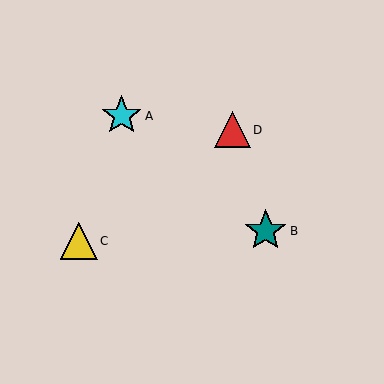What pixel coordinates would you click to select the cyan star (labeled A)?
Click at (122, 116) to select the cyan star A.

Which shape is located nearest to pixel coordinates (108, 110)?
The cyan star (labeled A) at (122, 116) is nearest to that location.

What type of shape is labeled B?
Shape B is a teal star.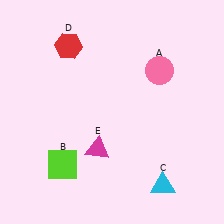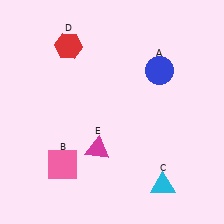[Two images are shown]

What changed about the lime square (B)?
In Image 1, B is lime. In Image 2, it changed to pink.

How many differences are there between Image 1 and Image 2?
There are 2 differences between the two images.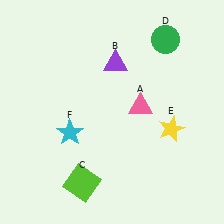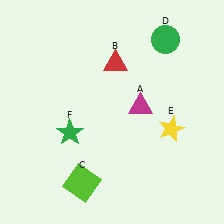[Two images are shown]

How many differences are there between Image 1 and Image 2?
There are 3 differences between the two images.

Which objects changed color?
A changed from pink to magenta. B changed from purple to red. F changed from cyan to green.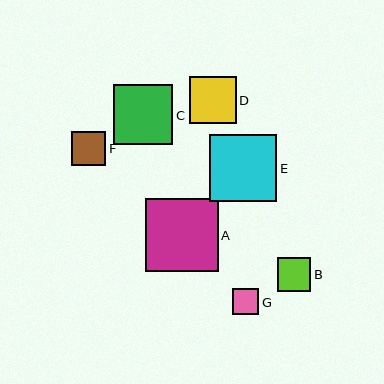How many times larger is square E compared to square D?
Square E is approximately 1.4 times the size of square D.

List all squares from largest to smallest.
From largest to smallest: A, E, C, D, F, B, G.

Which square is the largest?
Square A is the largest with a size of approximately 73 pixels.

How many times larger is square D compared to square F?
Square D is approximately 1.4 times the size of square F.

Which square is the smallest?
Square G is the smallest with a size of approximately 26 pixels.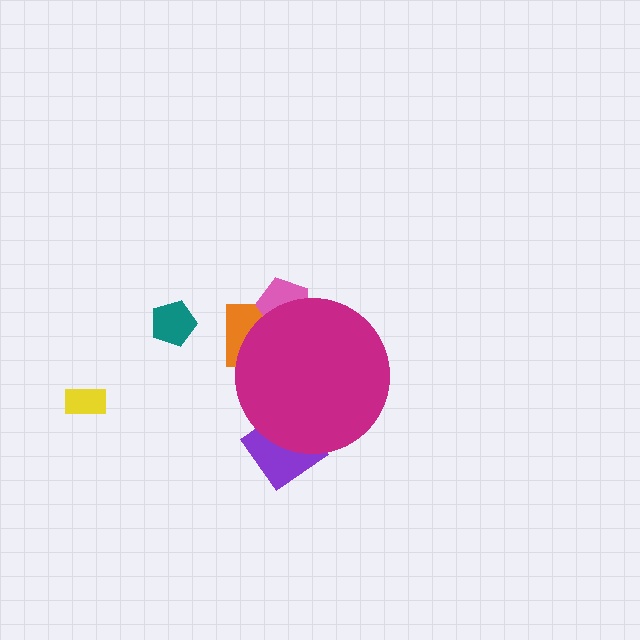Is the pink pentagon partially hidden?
Yes, the pink pentagon is partially hidden behind the magenta circle.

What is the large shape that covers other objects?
A magenta circle.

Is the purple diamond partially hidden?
Yes, the purple diamond is partially hidden behind the magenta circle.